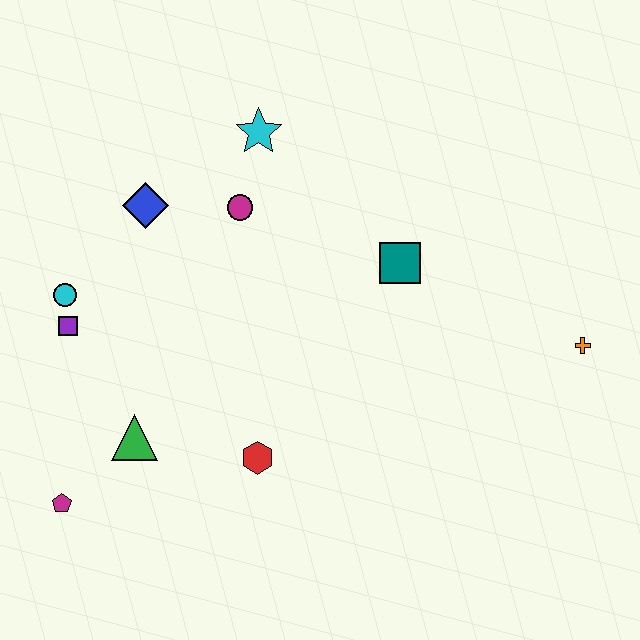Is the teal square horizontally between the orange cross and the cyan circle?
Yes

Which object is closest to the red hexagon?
The green triangle is closest to the red hexagon.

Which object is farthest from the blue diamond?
The orange cross is farthest from the blue diamond.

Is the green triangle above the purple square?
No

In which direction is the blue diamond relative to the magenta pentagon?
The blue diamond is above the magenta pentagon.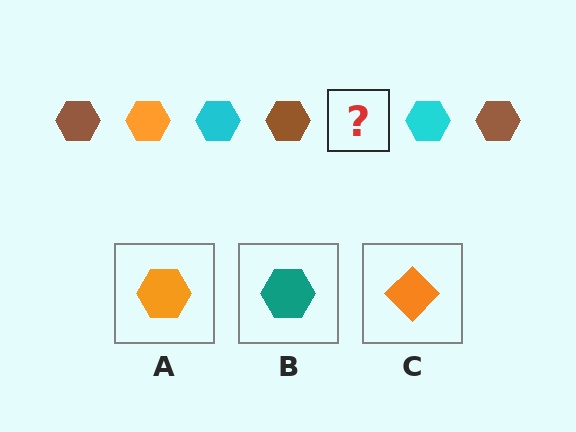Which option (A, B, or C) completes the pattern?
A.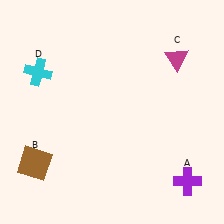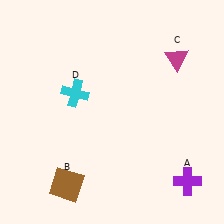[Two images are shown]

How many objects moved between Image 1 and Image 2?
2 objects moved between the two images.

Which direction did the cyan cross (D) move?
The cyan cross (D) moved right.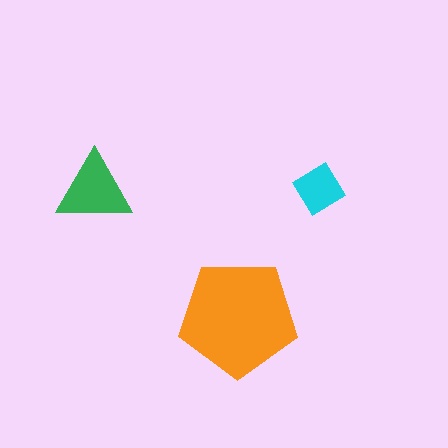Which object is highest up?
The cyan diamond is topmost.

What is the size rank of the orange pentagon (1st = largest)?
1st.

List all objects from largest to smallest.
The orange pentagon, the green triangle, the cyan diamond.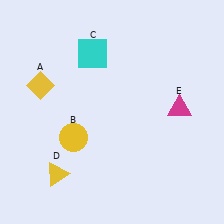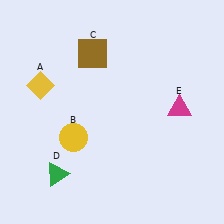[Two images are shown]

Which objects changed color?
C changed from cyan to brown. D changed from yellow to green.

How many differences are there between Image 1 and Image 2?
There are 2 differences between the two images.